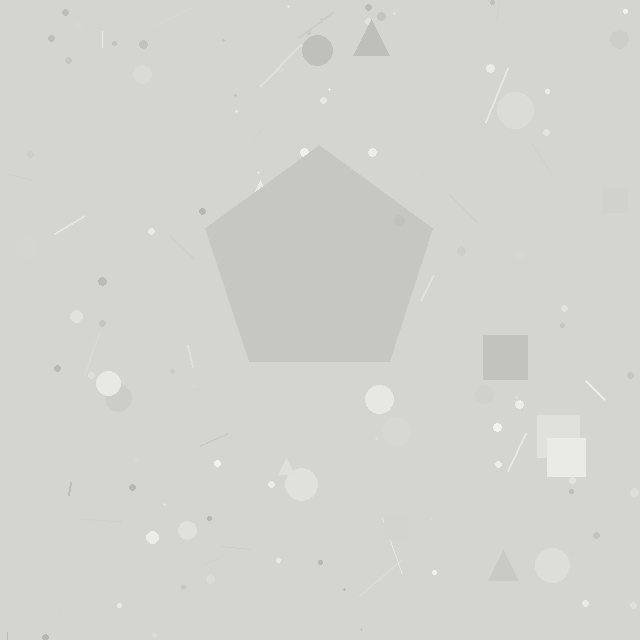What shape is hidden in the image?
A pentagon is hidden in the image.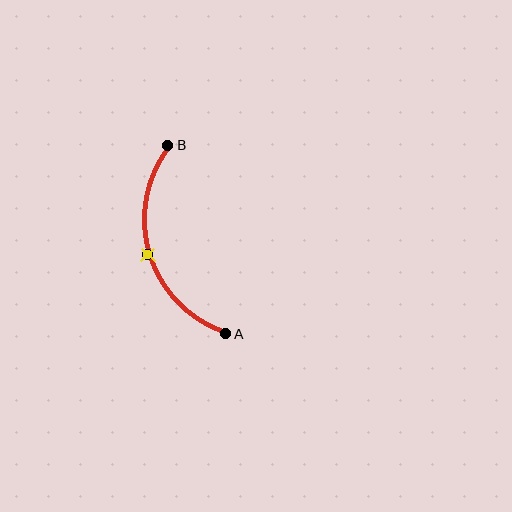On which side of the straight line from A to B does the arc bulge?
The arc bulges to the left of the straight line connecting A and B.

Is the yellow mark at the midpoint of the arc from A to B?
Yes. The yellow mark lies on the arc at equal arc-length from both A and B — it is the arc midpoint.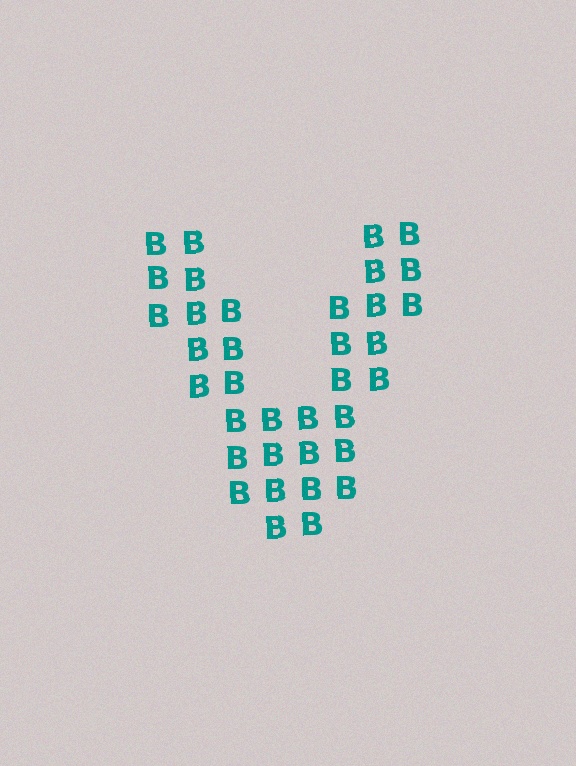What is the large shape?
The large shape is the letter V.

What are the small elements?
The small elements are letter B's.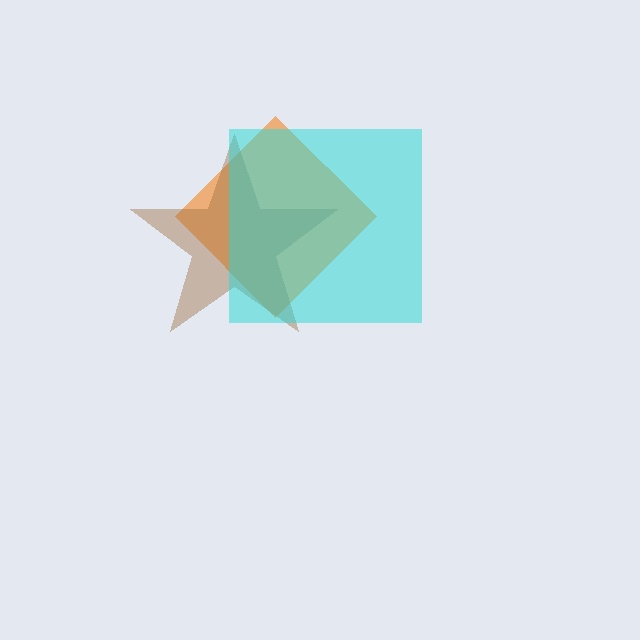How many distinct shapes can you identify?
There are 3 distinct shapes: an orange diamond, a brown star, a cyan square.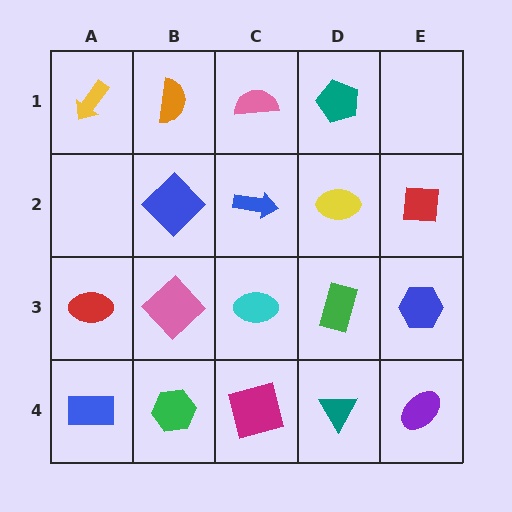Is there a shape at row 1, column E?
No, that cell is empty.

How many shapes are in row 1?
4 shapes.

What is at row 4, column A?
A blue rectangle.